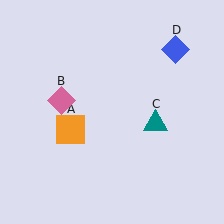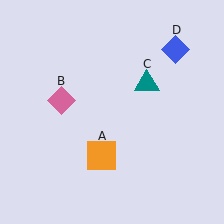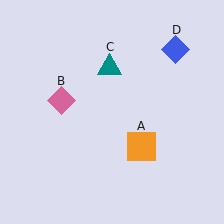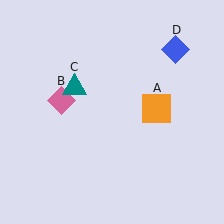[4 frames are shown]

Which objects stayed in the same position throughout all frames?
Pink diamond (object B) and blue diamond (object D) remained stationary.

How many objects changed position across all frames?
2 objects changed position: orange square (object A), teal triangle (object C).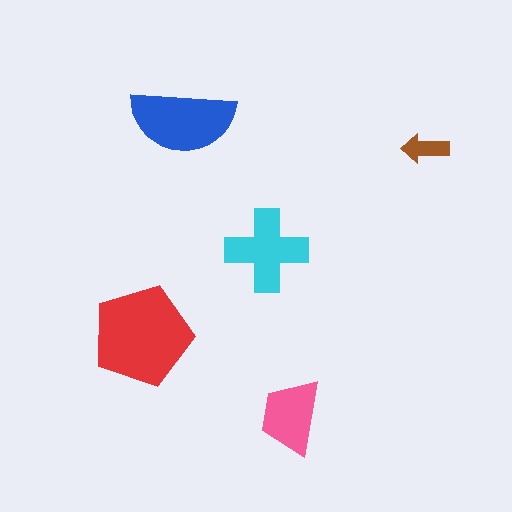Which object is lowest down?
The pink trapezoid is bottommost.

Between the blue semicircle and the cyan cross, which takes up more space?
The blue semicircle.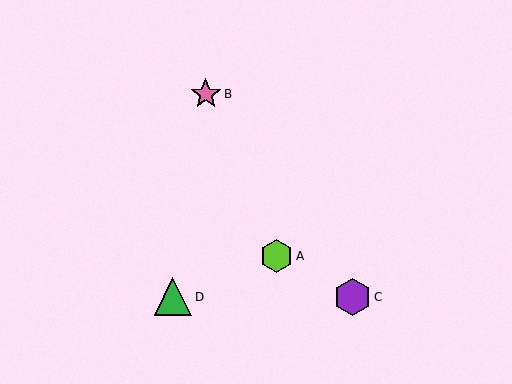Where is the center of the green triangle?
The center of the green triangle is at (173, 297).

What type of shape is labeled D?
Shape D is a green triangle.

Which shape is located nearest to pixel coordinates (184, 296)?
The green triangle (labeled D) at (173, 297) is nearest to that location.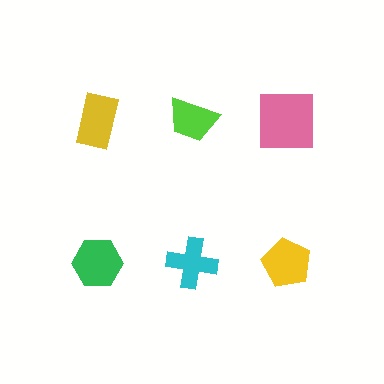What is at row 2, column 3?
A yellow pentagon.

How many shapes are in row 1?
3 shapes.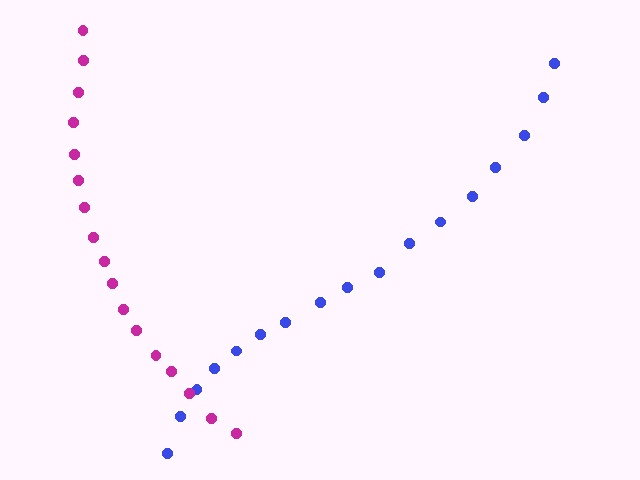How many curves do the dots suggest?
There are 2 distinct paths.